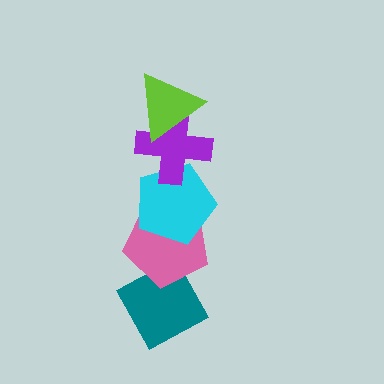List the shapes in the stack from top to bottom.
From top to bottom: the lime triangle, the purple cross, the cyan pentagon, the pink pentagon, the teal diamond.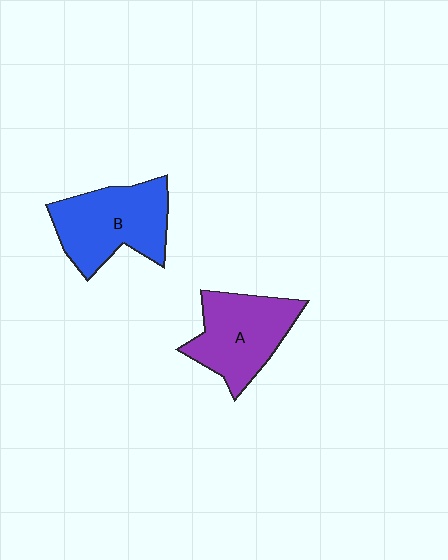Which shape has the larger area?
Shape B (blue).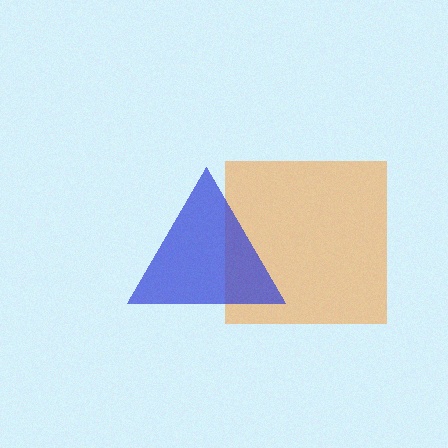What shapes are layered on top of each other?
The layered shapes are: an orange square, a blue triangle.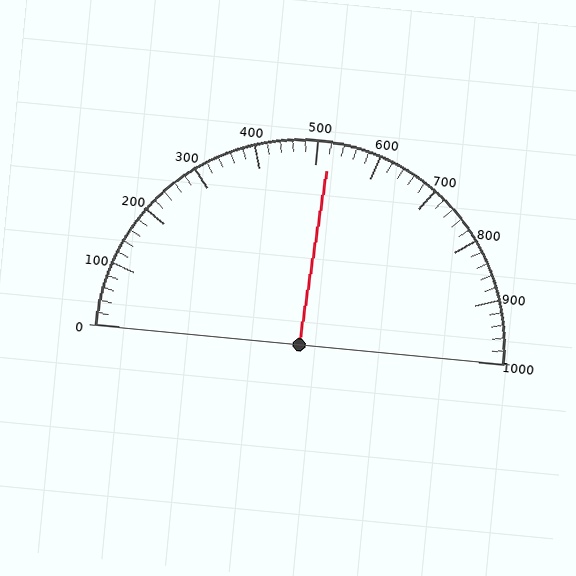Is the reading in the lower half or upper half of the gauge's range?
The reading is in the upper half of the range (0 to 1000).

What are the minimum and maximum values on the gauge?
The gauge ranges from 0 to 1000.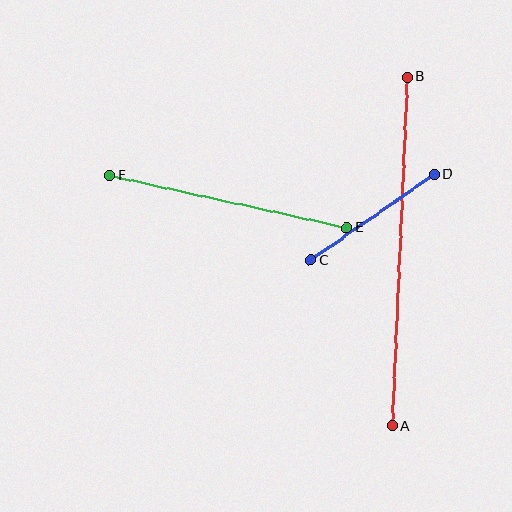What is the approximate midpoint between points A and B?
The midpoint is at approximately (400, 251) pixels.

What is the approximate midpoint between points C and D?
The midpoint is at approximately (372, 217) pixels.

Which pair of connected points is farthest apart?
Points A and B are farthest apart.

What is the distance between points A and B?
The distance is approximately 349 pixels.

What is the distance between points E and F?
The distance is approximately 243 pixels.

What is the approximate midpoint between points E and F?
The midpoint is at approximately (228, 202) pixels.